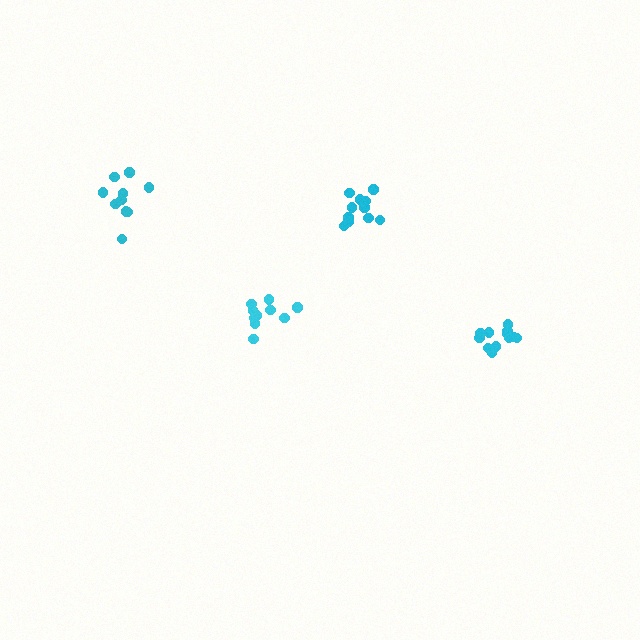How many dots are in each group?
Group 1: 10 dots, Group 2: 12 dots, Group 3: 11 dots, Group 4: 10 dots (43 total).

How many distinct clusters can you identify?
There are 4 distinct clusters.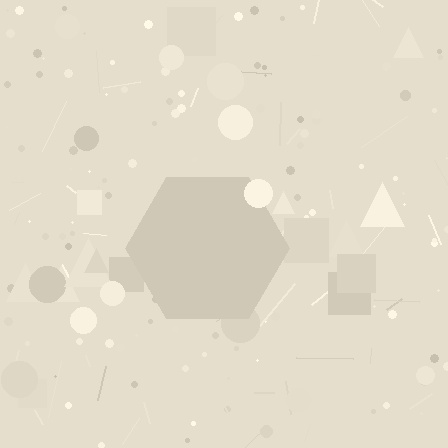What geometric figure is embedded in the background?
A hexagon is embedded in the background.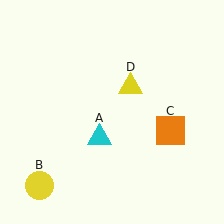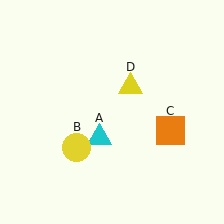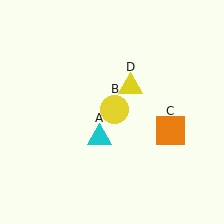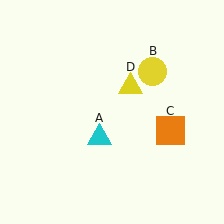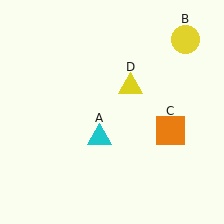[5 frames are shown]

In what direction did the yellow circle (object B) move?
The yellow circle (object B) moved up and to the right.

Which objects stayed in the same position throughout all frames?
Cyan triangle (object A) and orange square (object C) and yellow triangle (object D) remained stationary.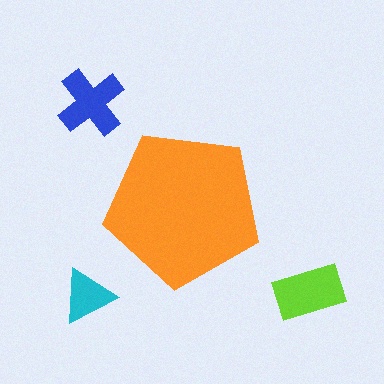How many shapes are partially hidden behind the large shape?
0 shapes are partially hidden.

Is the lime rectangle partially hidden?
No, the lime rectangle is fully visible.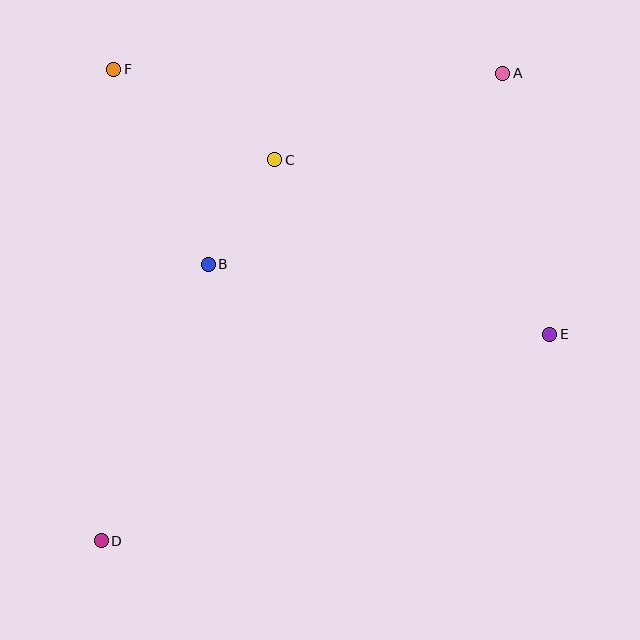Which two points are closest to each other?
Points B and C are closest to each other.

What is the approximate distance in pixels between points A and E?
The distance between A and E is approximately 265 pixels.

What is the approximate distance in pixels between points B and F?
The distance between B and F is approximately 217 pixels.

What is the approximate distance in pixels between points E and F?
The distance between E and F is approximately 510 pixels.